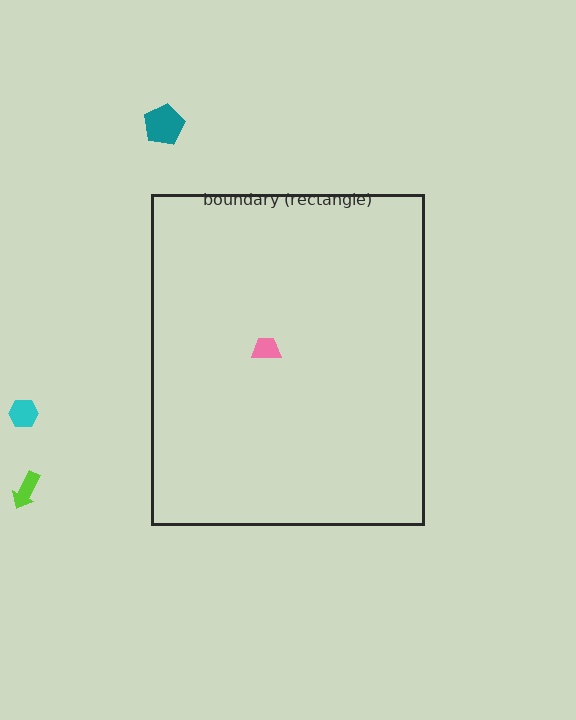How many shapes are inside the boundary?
1 inside, 3 outside.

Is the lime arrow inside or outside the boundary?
Outside.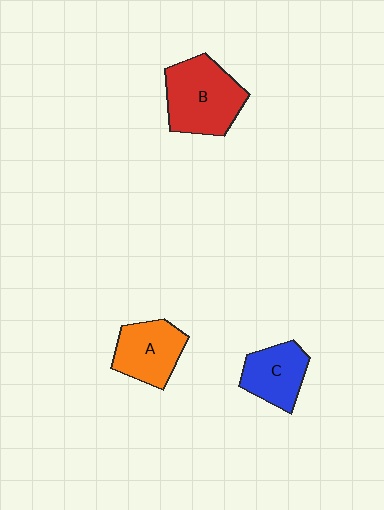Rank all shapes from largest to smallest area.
From largest to smallest: B (red), A (orange), C (blue).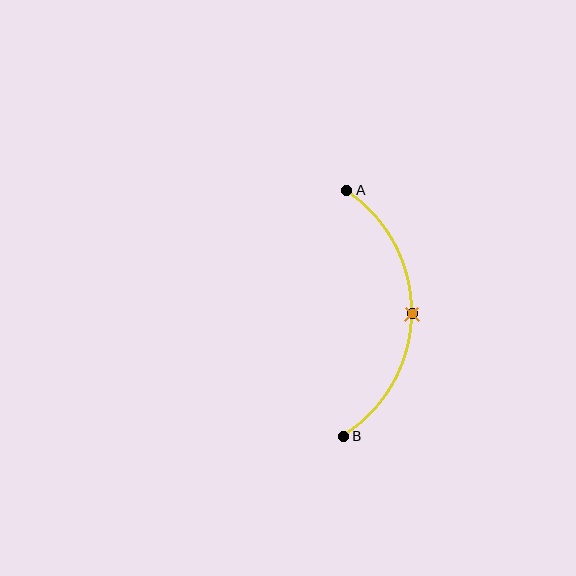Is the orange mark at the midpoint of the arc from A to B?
Yes. The orange mark lies on the arc at equal arc-length from both A and B — it is the arc midpoint.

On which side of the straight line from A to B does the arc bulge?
The arc bulges to the right of the straight line connecting A and B.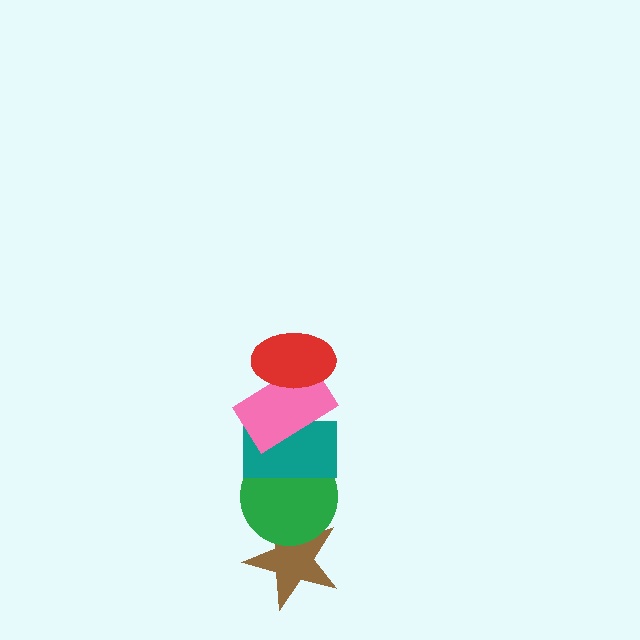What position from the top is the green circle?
The green circle is 4th from the top.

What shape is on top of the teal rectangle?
The pink rectangle is on top of the teal rectangle.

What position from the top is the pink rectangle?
The pink rectangle is 2nd from the top.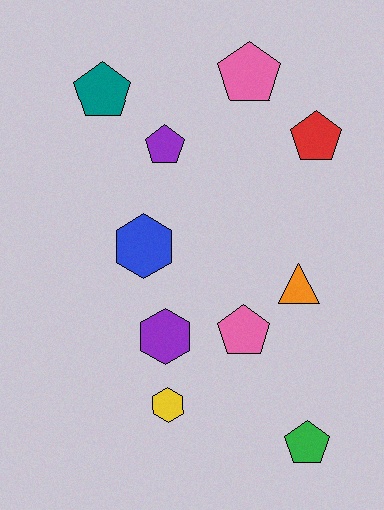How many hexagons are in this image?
There are 3 hexagons.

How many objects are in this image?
There are 10 objects.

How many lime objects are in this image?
There are no lime objects.